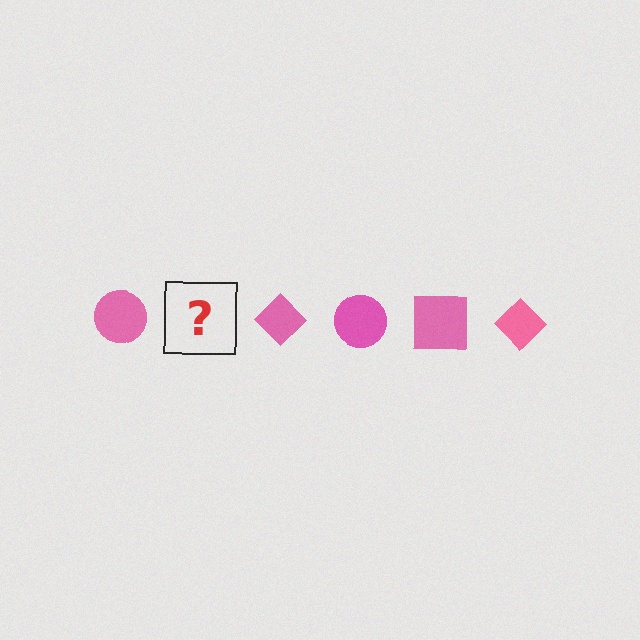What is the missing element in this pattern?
The missing element is a pink square.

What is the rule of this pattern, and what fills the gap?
The rule is that the pattern cycles through circle, square, diamond shapes in pink. The gap should be filled with a pink square.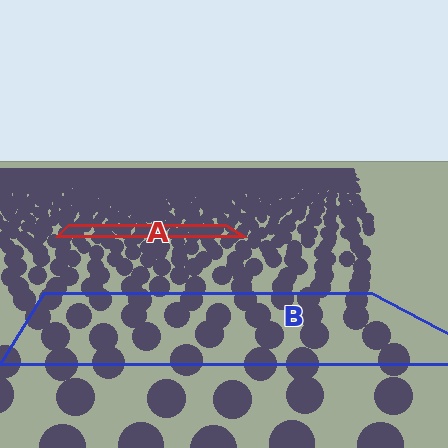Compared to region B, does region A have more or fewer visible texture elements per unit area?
Region A has more texture elements per unit area — they are packed more densely because it is farther away.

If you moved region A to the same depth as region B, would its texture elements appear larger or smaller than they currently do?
They would appear larger. At a closer depth, the same texture elements are projected at a bigger on-screen size.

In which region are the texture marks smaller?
The texture marks are smaller in region A, because it is farther away.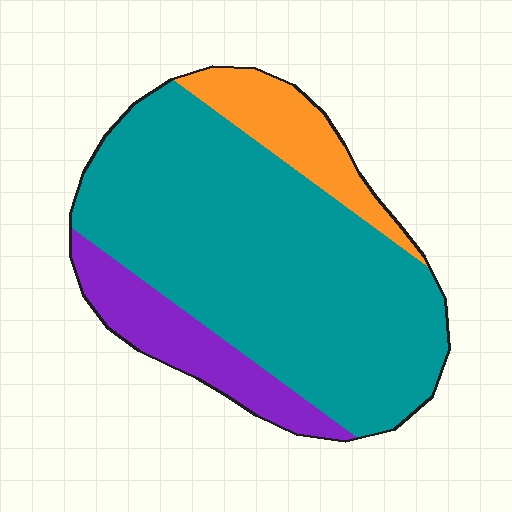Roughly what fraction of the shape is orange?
Orange takes up about one eighth (1/8) of the shape.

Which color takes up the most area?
Teal, at roughly 70%.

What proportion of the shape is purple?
Purple takes up about one sixth (1/6) of the shape.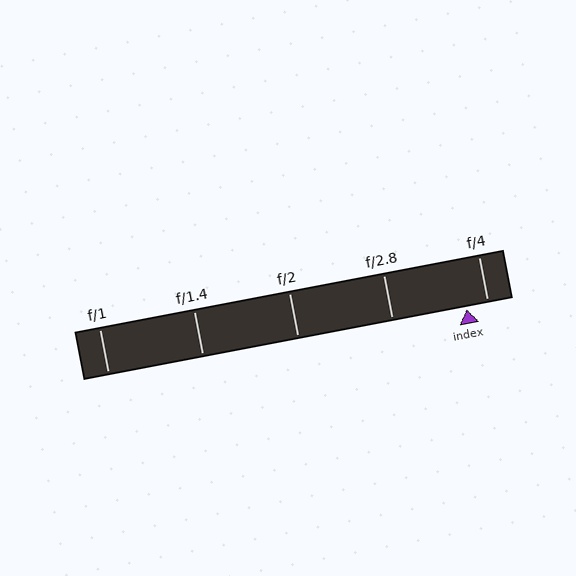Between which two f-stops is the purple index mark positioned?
The index mark is between f/2.8 and f/4.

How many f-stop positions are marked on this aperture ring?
There are 5 f-stop positions marked.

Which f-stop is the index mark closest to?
The index mark is closest to f/4.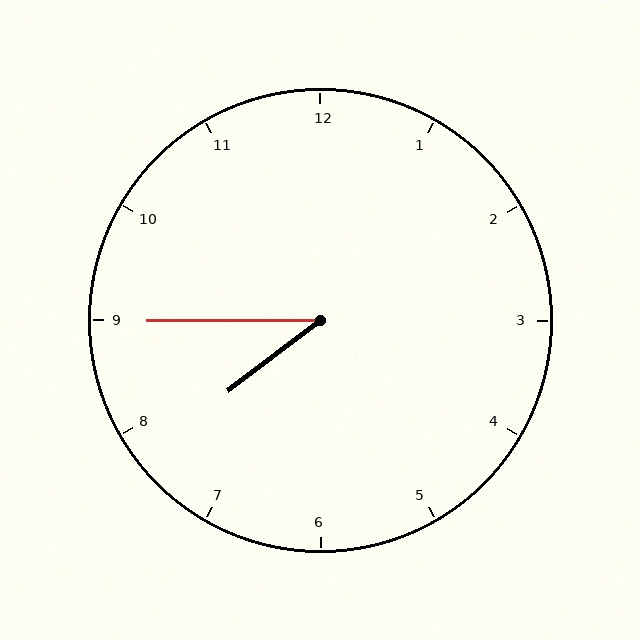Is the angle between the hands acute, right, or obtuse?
It is acute.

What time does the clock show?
7:45.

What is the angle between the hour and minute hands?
Approximately 38 degrees.